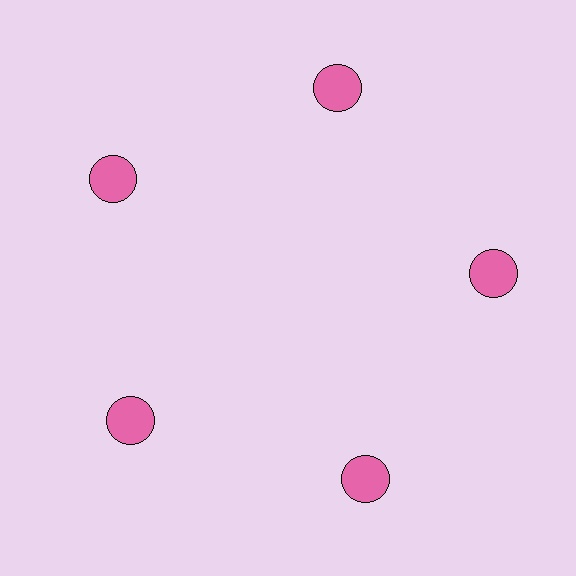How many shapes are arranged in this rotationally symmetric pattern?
There are 5 shapes, arranged in 5 groups of 1.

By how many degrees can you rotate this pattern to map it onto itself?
The pattern maps onto itself every 72 degrees of rotation.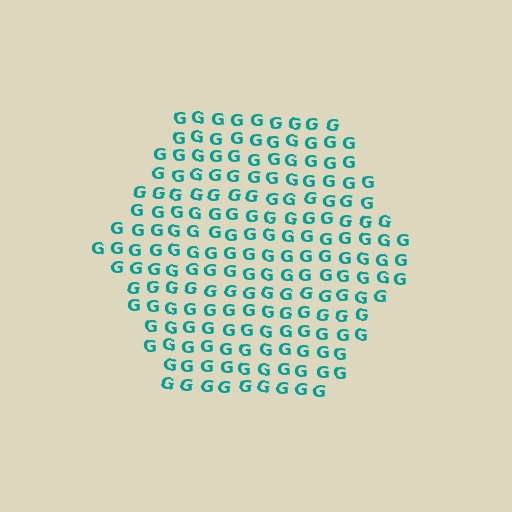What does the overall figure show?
The overall figure shows a hexagon.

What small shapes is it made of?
It is made of small letter G's.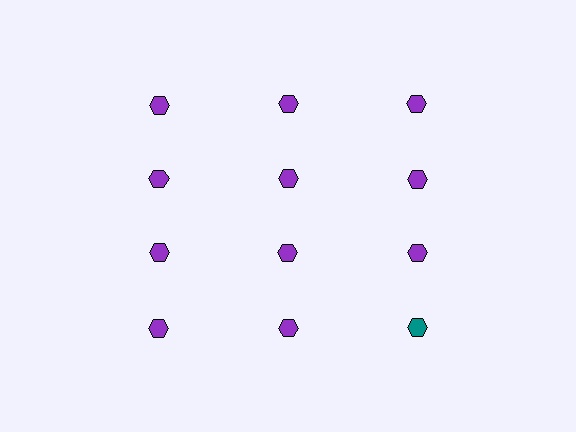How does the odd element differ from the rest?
It has a different color: teal instead of purple.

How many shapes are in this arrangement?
There are 12 shapes arranged in a grid pattern.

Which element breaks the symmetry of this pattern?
The teal hexagon in the fourth row, center column breaks the symmetry. All other shapes are purple hexagons.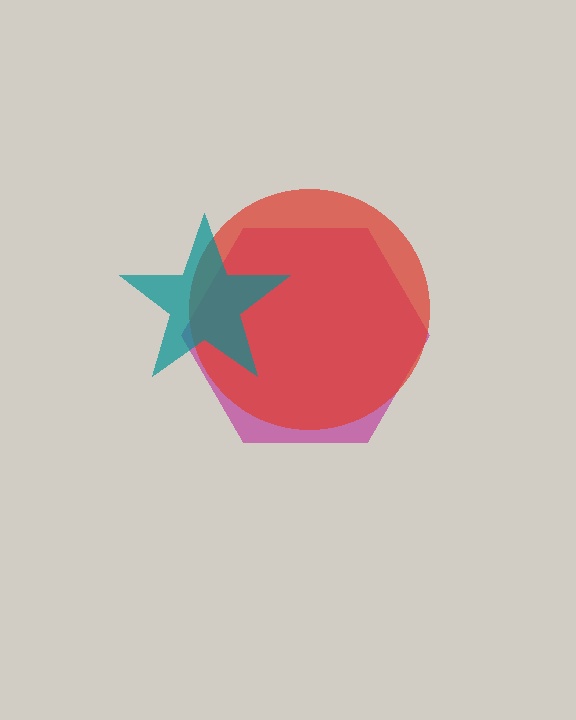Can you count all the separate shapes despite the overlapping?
Yes, there are 3 separate shapes.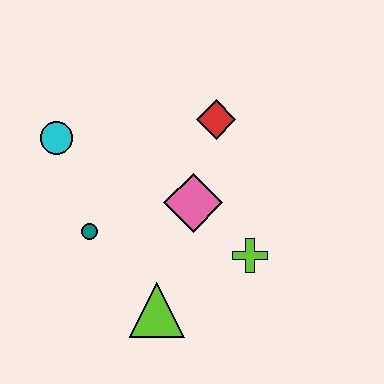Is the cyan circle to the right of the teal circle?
No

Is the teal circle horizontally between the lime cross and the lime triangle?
No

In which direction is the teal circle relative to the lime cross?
The teal circle is to the left of the lime cross.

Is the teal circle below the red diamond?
Yes